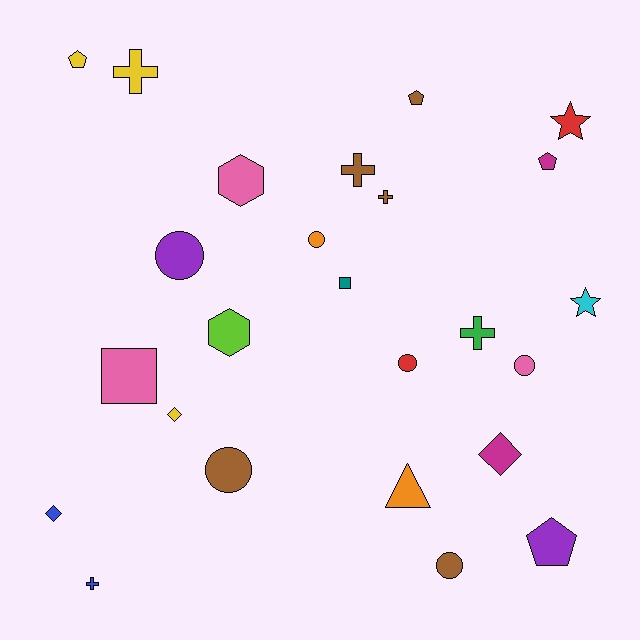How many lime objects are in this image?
There is 1 lime object.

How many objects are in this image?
There are 25 objects.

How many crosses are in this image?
There are 5 crosses.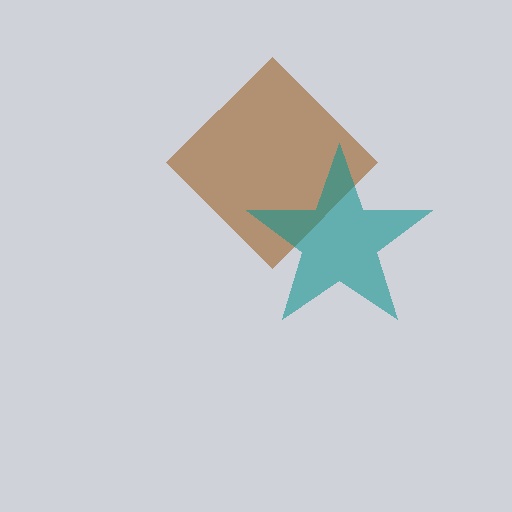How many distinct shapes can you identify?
There are 2 distinct shapes: a brown diamond, a teal star.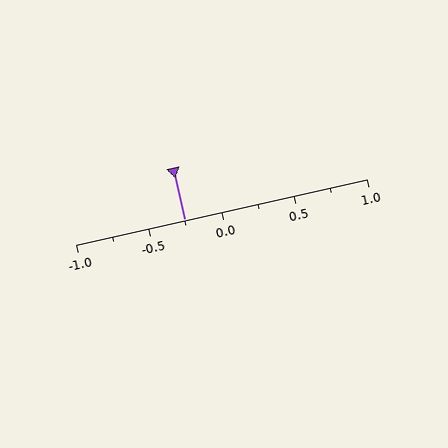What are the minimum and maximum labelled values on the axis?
The axis runs from -1.0 to 1.0.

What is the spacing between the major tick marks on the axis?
The major ticks are spaced 0.5 apart.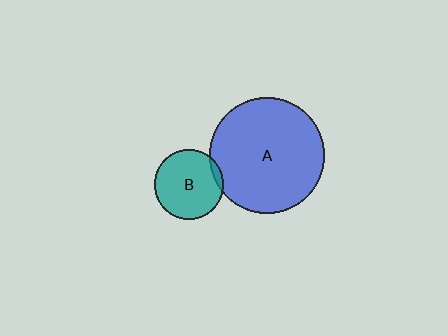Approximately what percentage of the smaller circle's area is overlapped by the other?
Approximately 5%.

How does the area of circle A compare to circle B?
Approximately 2.8 times.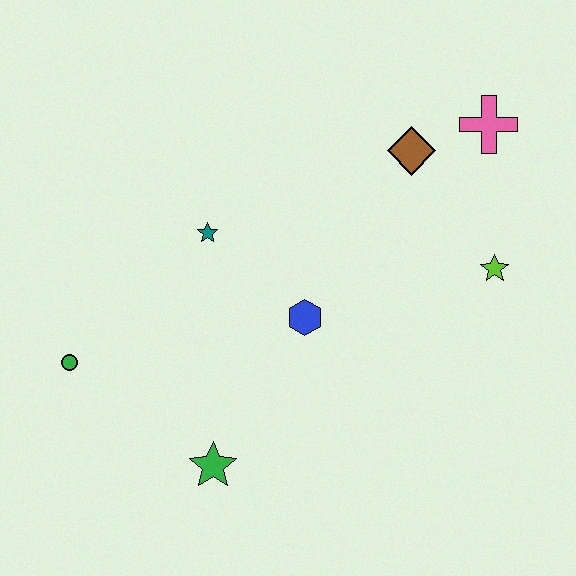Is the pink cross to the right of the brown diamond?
Yes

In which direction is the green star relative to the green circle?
The green star is to the right of the green circle.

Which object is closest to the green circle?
The green star is closest to the green circle.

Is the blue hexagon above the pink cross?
No